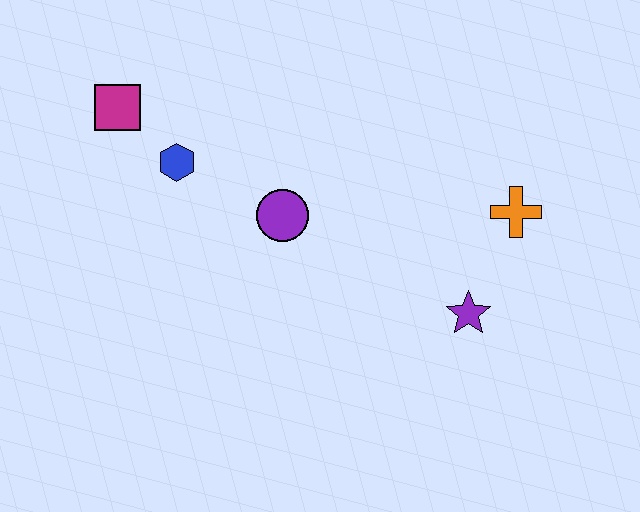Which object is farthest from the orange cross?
The magenta square is farthest from the orange cross.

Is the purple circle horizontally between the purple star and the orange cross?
No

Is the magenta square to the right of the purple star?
No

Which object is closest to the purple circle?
The blue hexagon is closest to the purple circle.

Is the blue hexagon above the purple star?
Yes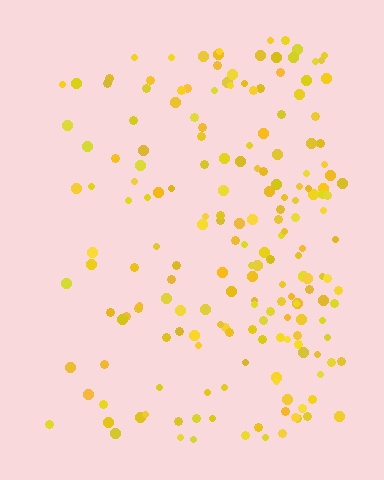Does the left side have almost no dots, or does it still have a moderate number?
Still a moderate number, just noticeably fewer than the right.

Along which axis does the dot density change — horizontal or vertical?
Horizontal.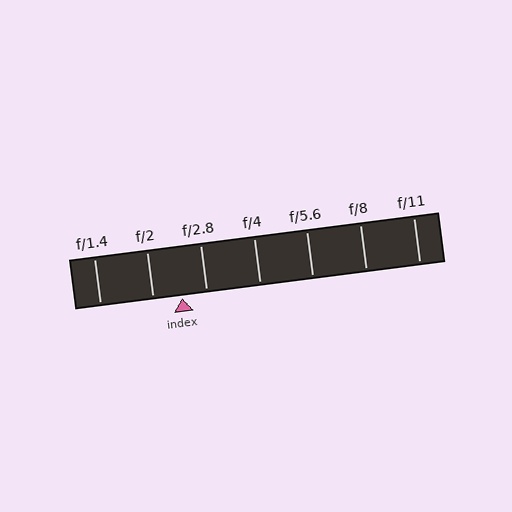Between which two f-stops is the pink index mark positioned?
The index mark is between f/2 and f/2.8.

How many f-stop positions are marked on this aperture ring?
There are 7 f-stop positions marked.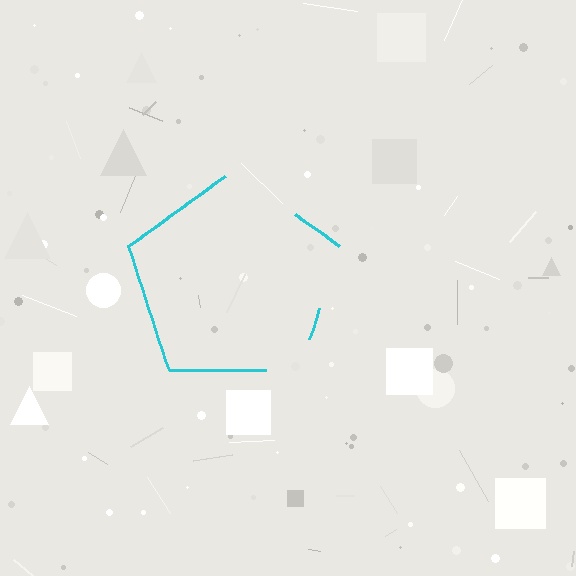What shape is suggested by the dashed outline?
The dashed outline suggests a pentagon.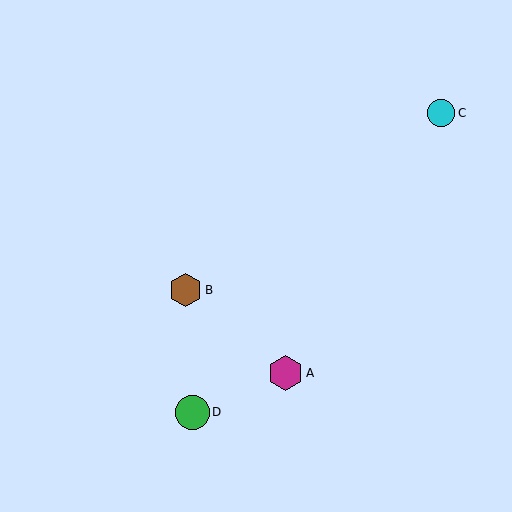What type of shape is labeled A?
Shape A is a magenta hexagon.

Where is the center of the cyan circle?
The center of the cyan circle is at (441, 113).